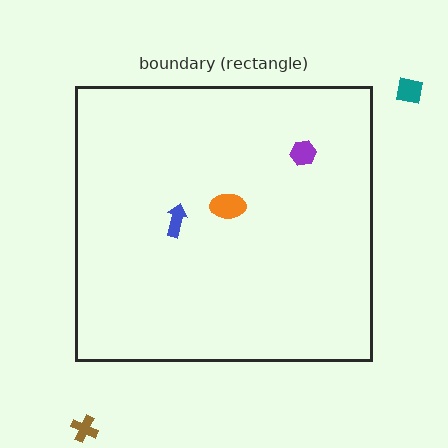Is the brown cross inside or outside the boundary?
Outside.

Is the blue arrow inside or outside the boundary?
Inside.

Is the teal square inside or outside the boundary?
Outside.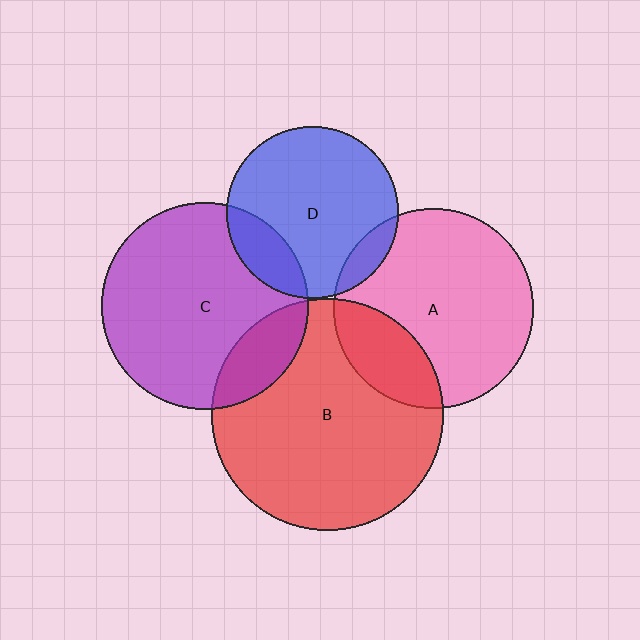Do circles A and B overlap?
Yes.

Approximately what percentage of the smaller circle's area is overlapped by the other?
Approximately 25%.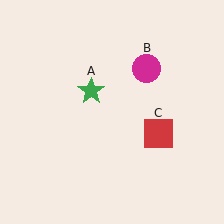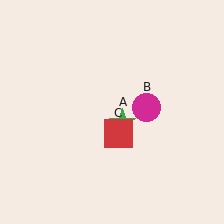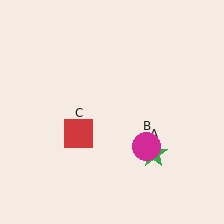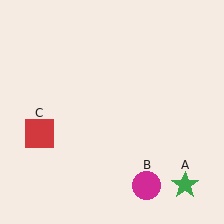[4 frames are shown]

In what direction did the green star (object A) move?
The green star (object A) moved down and to the right.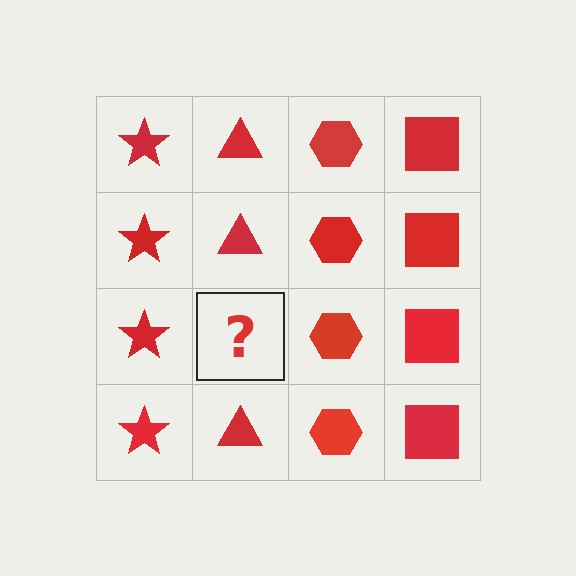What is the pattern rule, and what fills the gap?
The rule is that each column has a consistent shape. The gap should be filled with a red triangle.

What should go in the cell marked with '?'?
The missing cell should contain a red triangle.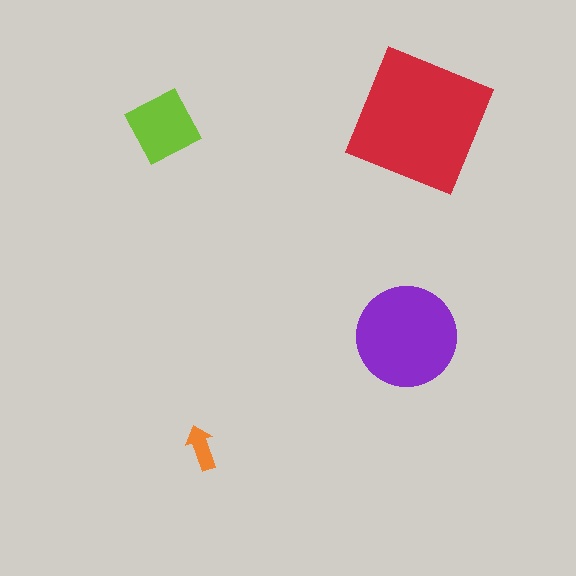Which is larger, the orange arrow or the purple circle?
The purple circle.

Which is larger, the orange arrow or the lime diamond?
The lime diamond.